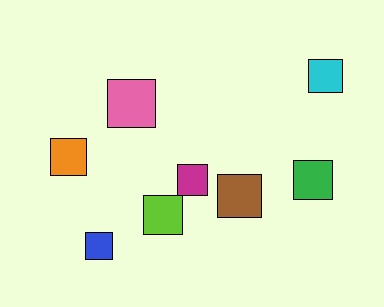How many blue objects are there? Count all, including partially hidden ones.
There is 1 blue object.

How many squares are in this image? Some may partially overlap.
There are 8 squares.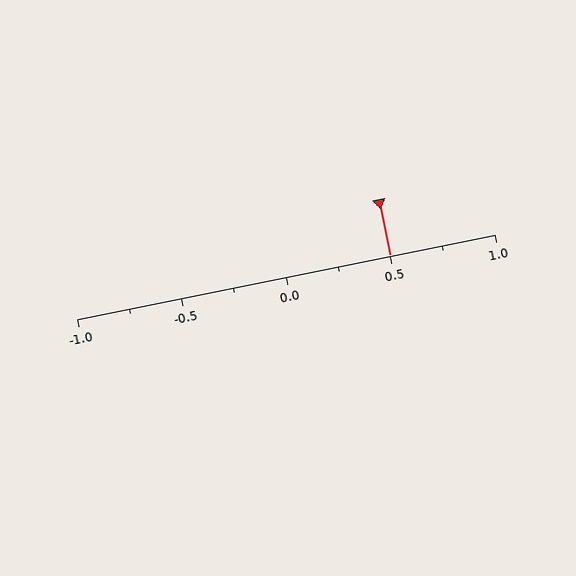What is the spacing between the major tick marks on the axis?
The major ticks are spaced 0.5 apart.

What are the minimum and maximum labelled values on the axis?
The axis runs from -1.0 to 1.0.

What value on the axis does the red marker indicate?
The marker indicates approximately 0.5.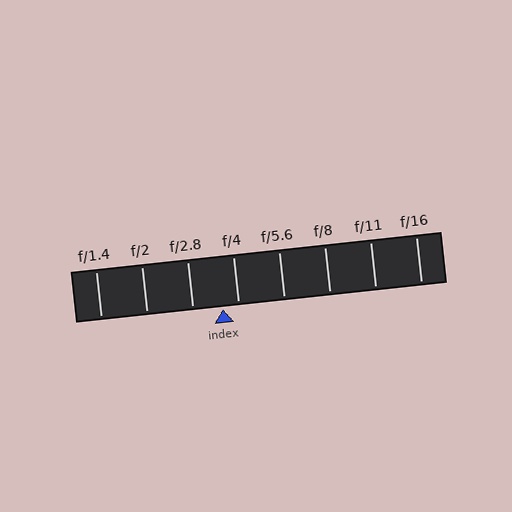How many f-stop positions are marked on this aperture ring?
There are 8 f-stop positions marked.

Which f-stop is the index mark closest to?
The index mark is closest to f/4.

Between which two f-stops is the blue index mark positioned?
The index mark is between f/2.8 and f/4.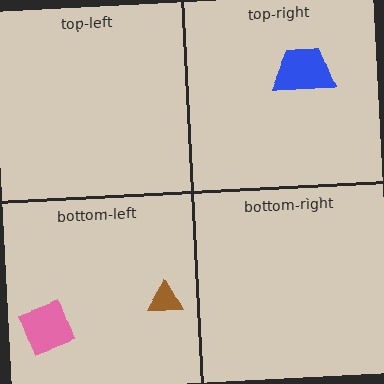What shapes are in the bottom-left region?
The pink diamond, the brown triangle.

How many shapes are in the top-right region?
1.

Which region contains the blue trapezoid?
The top-right region.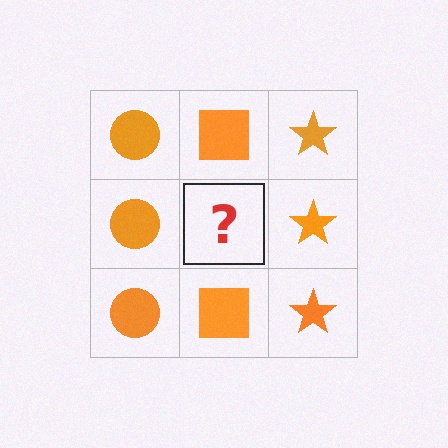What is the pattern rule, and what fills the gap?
The rule is that each column has a consistent shape. The gap should be filled with an orange square.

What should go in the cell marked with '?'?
The missing cell should contain an orange square.